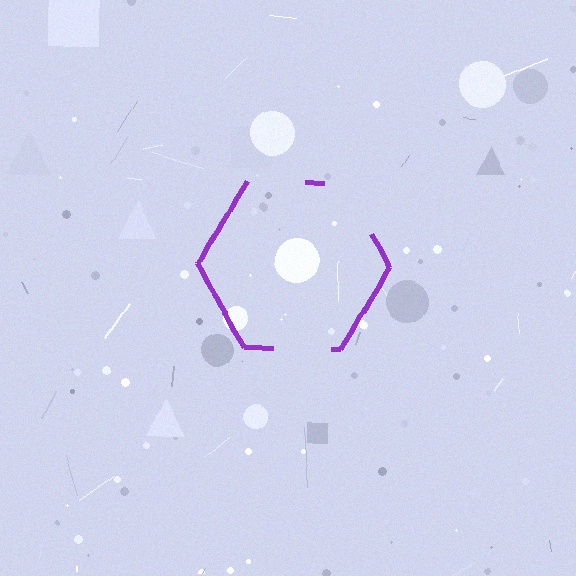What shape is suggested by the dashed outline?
The dashed outline suggests a hexagon.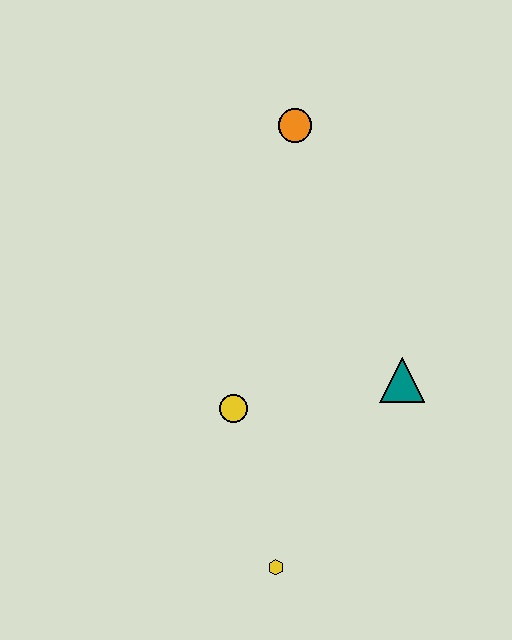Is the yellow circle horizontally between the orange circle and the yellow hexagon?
No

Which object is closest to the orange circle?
The teal triangle is closest to the orange circle.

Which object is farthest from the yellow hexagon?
The orange circle is farthest from the yellow hexagon.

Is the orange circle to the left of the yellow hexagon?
No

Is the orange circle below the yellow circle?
No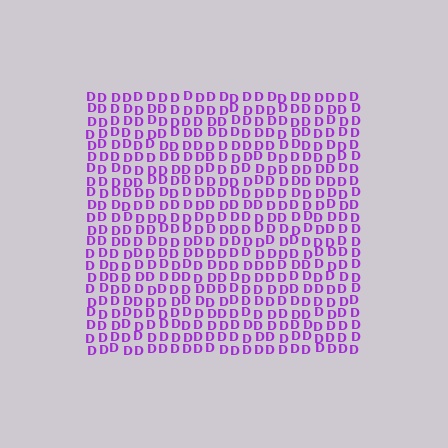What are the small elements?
The small elements are letter D's.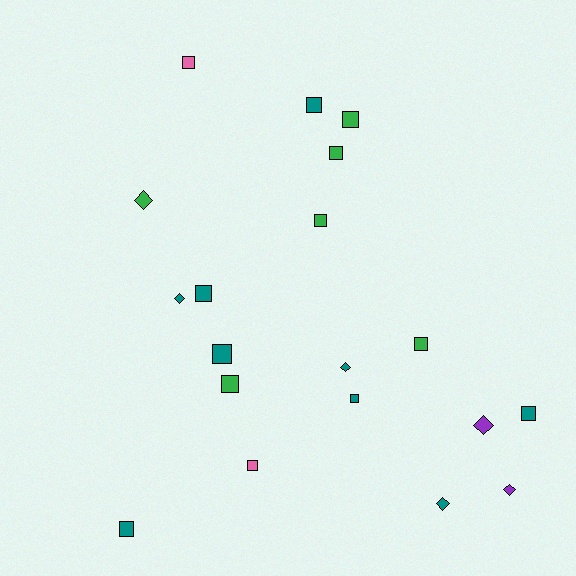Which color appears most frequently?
Teal, with 9 objects.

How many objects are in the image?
There are 19 objects.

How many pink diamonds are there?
There are no pink diamonds.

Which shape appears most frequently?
Square, with 13 objects.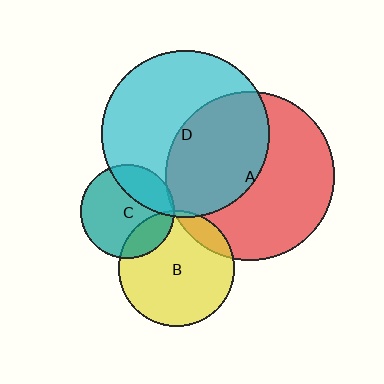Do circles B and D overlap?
Yes.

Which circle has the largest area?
Circle A (red).